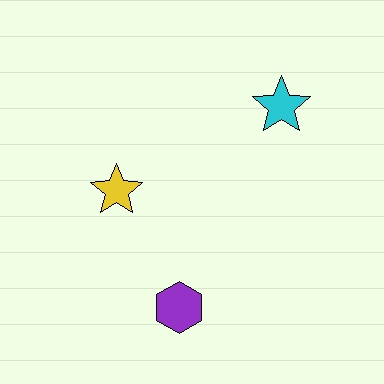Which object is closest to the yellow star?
The purple hexagon is closest to the yellow star.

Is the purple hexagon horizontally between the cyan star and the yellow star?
Yes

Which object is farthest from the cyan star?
The purple hexagon is farthest from the cyan star.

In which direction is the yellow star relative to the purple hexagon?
The yellow star is above the purple hexagon.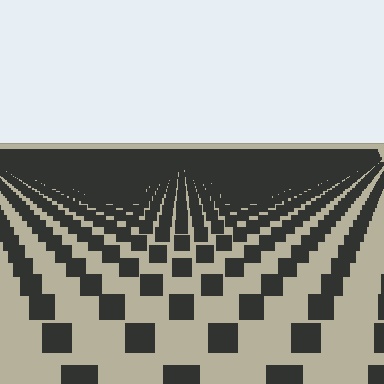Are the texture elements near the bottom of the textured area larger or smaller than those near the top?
Larger. Near the bottom, elements are closer to the viewer and appear at a bigger on-screen size.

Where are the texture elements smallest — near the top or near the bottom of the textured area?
Near the top.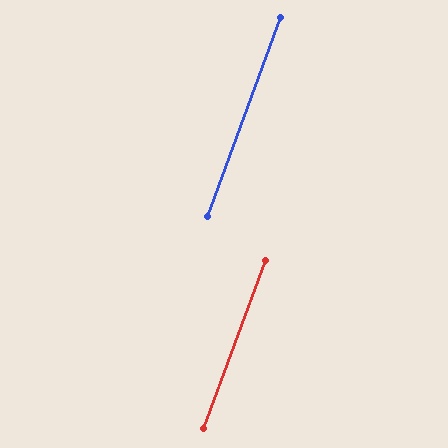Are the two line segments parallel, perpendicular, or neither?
Parallel — their directions differ by only 0.1°.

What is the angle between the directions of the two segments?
Approximately 0 degrees.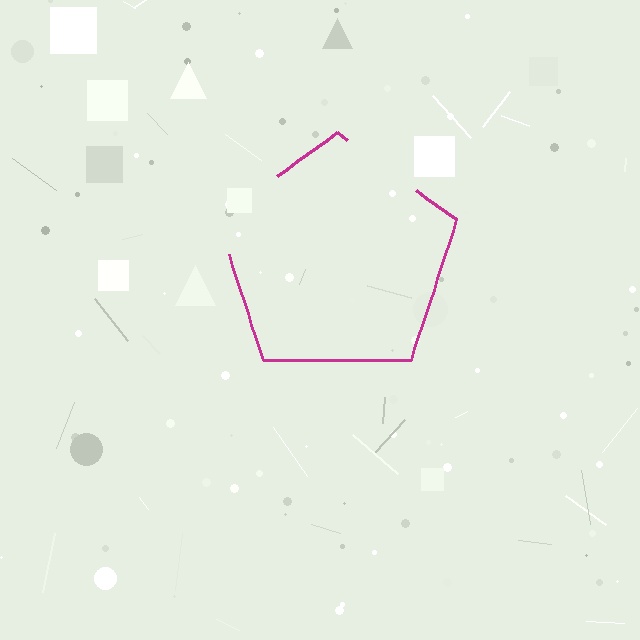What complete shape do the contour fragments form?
The contour fragments form a pentagon.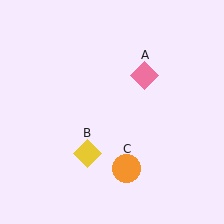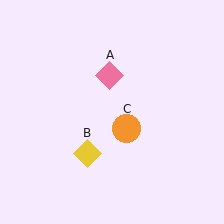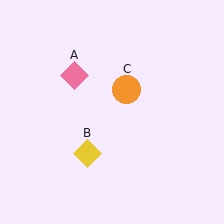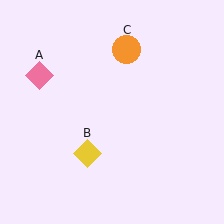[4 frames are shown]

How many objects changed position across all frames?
2 objects changed position: pink diamond (object A), orange circle (object C).